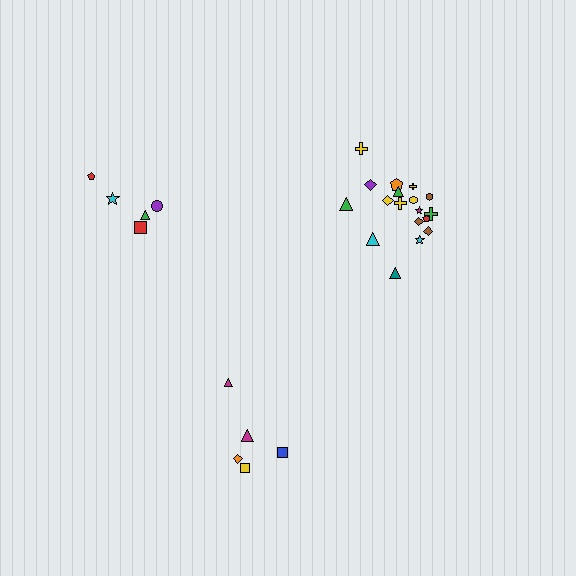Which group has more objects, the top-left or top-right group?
The top-right group.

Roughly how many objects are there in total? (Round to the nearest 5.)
Roughly 30 objects in total.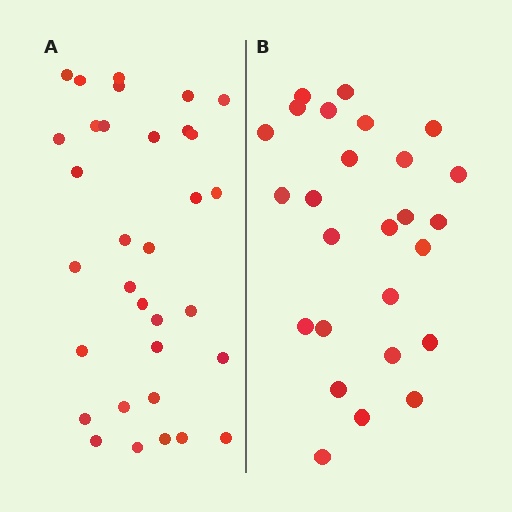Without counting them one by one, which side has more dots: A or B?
Region A (the left region) has more dots.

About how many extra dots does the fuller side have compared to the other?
Region A has roughly 8 or so more dots than region B.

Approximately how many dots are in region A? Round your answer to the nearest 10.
About 30 dots. (The exact count is 33, which rounds to 30.)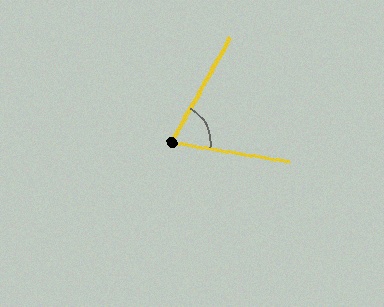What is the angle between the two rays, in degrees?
Approximately 70 degrees.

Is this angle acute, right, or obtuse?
It is acute.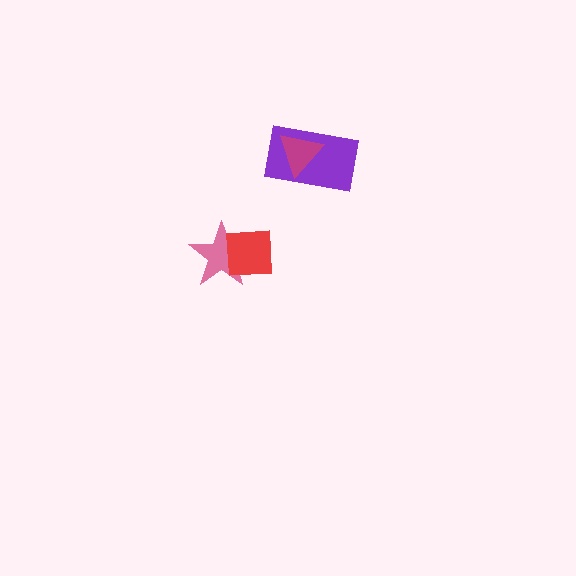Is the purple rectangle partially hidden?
Yes, it is partially covered by another shape.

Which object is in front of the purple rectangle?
The magenta triangle is in front of the purple rectangle.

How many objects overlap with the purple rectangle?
1 object overlaps with the purple rectangle.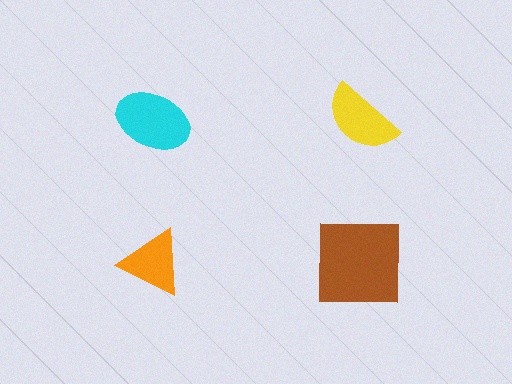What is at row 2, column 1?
An orange triangle.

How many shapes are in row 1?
2 shapes.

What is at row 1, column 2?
A yellow semicircle.